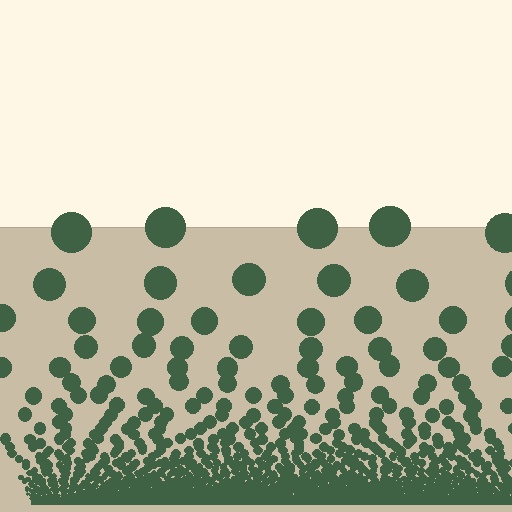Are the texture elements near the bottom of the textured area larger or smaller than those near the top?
Smaller. The gradient is inverted — elements near the bottom are smaller and denser.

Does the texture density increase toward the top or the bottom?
Density increases toward the bottom.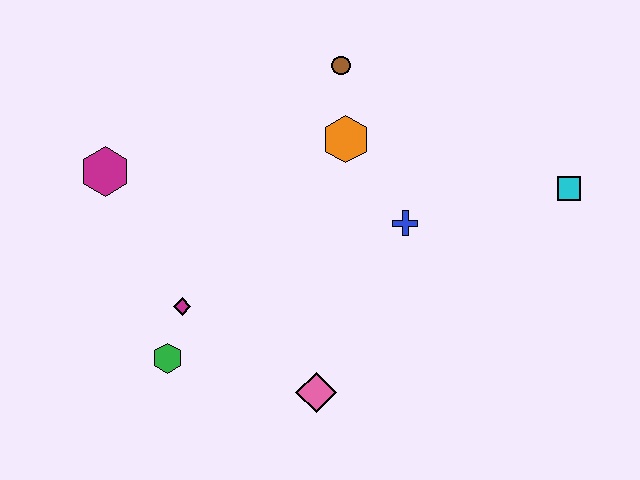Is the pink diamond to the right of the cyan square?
No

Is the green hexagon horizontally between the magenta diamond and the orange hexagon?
No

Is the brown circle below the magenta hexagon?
No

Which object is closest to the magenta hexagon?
The magenta diamond is closest to the magenta hexagon.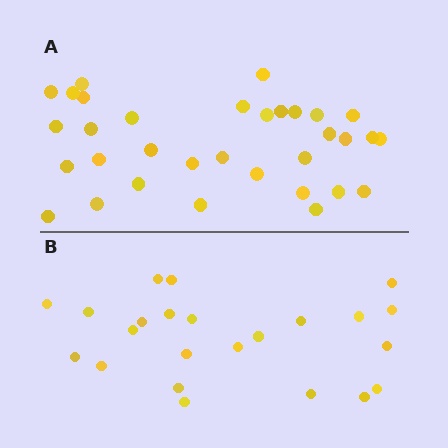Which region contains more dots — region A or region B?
Region A (the top region) has more dots.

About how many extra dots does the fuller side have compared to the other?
Region A has roughly 10 or so more dots than region B.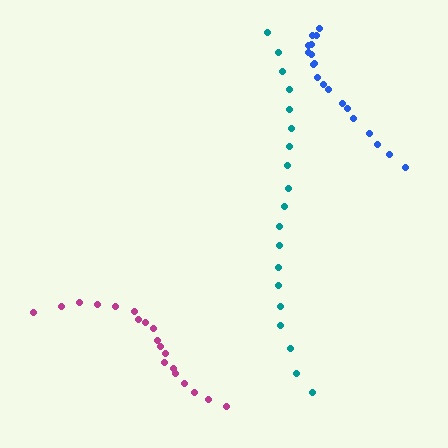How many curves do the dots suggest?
There are 3 distinct paths.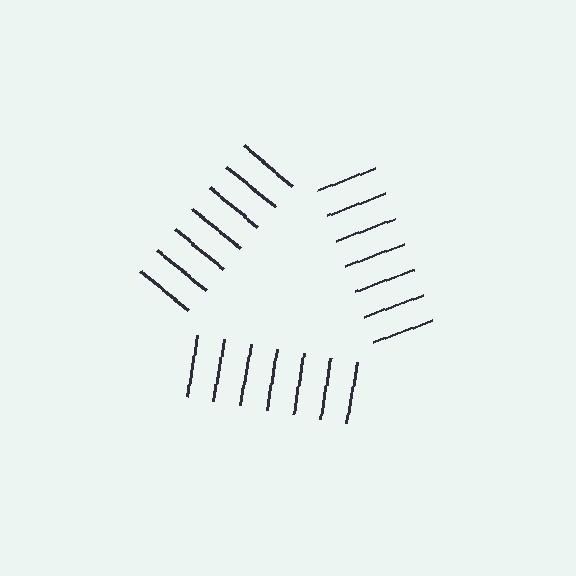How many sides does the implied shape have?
3 sides — the line-ends trace a triangle.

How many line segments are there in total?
21 — 7 along each of the 3 edges.